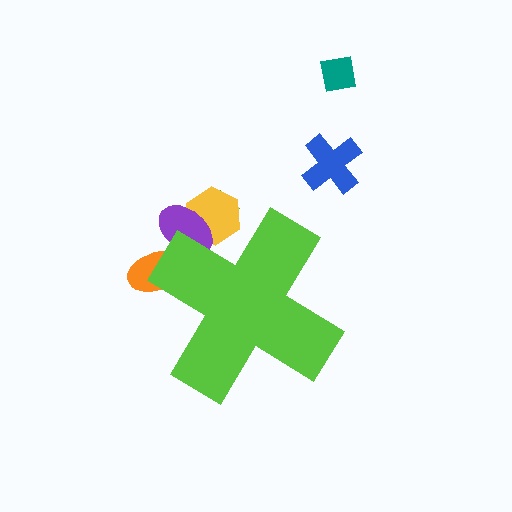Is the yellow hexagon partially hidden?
Yes, the yellow hexagon is partially hidden behind the lime cross.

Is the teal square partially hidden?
No, the teal square is fully visible.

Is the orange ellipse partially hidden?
Yes, the orange ellipse is partially hidden behind the lime cross.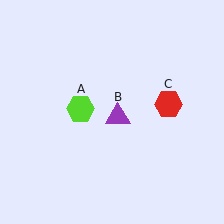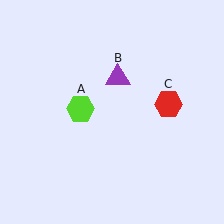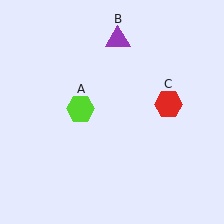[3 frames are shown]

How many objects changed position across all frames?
1 object changed position: purple triangle (object B).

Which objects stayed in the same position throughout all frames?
Lime hexagon (object A) and red hexagon (object C) remained stationary.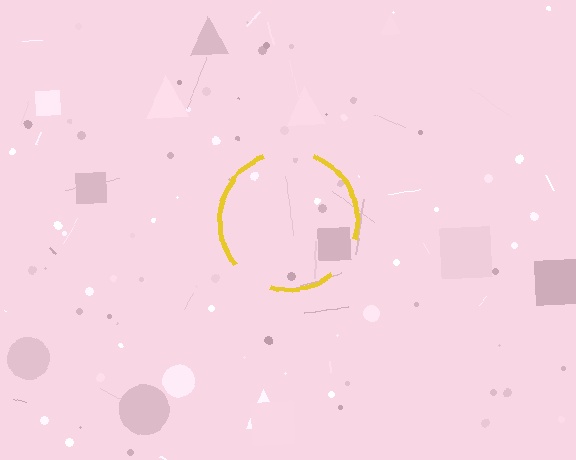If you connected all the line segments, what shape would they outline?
They would outline a circle.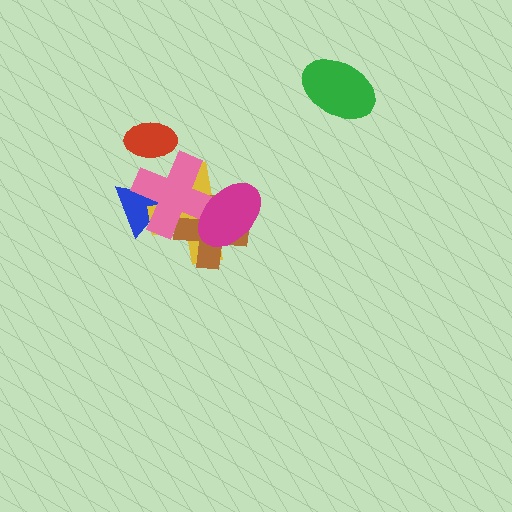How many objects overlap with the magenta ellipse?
3 objects overlap with the magenta ellipse.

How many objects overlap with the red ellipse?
1 object overlaps with the red ellipse.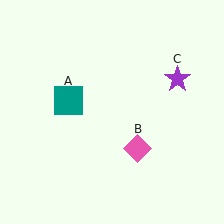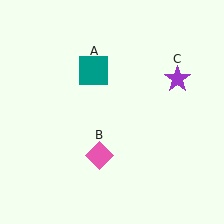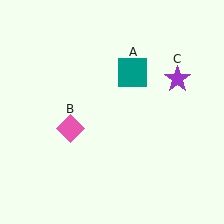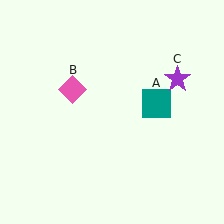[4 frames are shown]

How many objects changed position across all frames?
2 objects changed position: teal square (object A), pink diamond (object B).